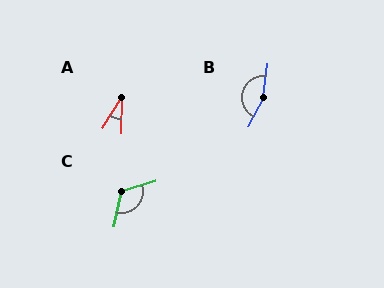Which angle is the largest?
B, at approximately 162 degrees.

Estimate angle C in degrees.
Approximately 119 degrees.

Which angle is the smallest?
A, at approximately 31 degrees.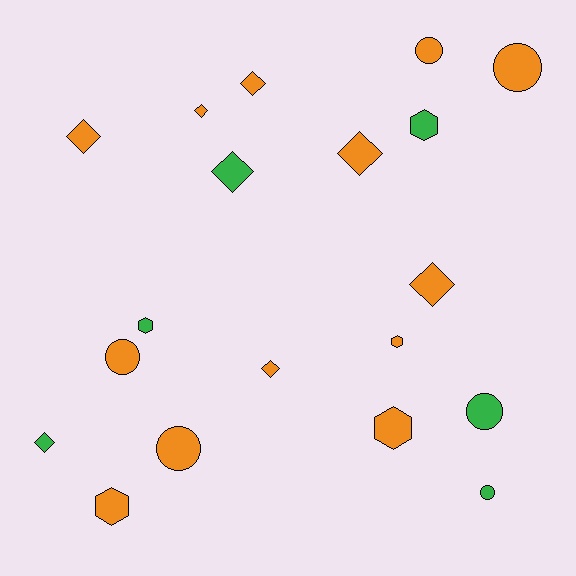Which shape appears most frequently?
Diamond, with 8 objects.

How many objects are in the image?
There are 19 objects.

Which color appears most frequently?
Orange, with 13 objects.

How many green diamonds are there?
There are 2 green diamonds.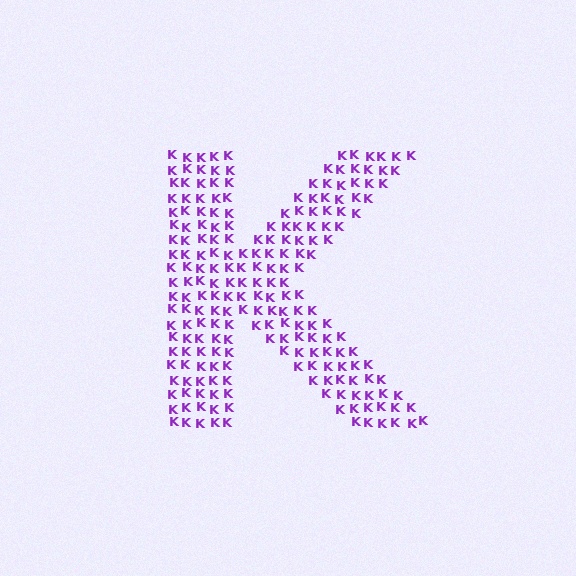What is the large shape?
The large shape is the letter K.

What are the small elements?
The small elements are letter K's.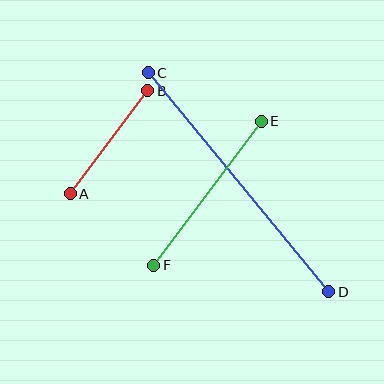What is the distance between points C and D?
The distance is approximately 284 pixels.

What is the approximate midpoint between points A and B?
The midpoint is at approximately (109, 142) pixels.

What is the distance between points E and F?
The distance is approximately 180 pixels.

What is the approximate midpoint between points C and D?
The midpoint is at approximately (239, 182) pixels.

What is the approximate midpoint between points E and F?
The midpoint is at approximately (208, 193) pixels.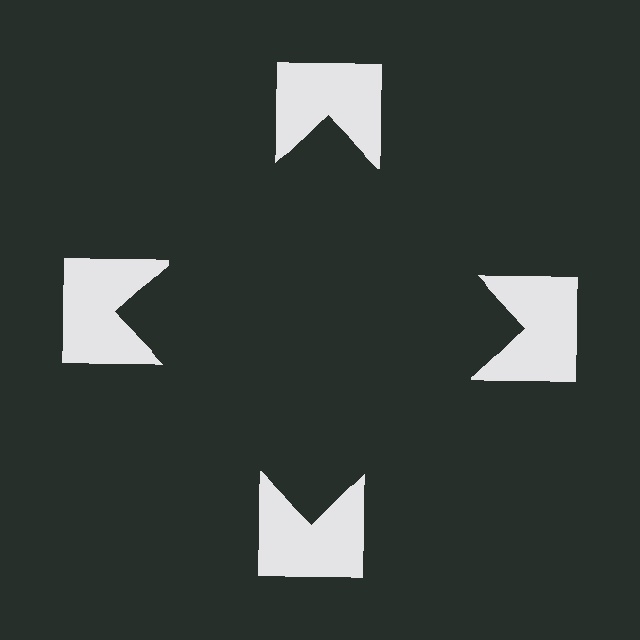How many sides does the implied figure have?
4 sides.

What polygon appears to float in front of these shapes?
An illusory square — its edges are inferred from the aligned wedge cuts in the notched squares, not physically drawn.